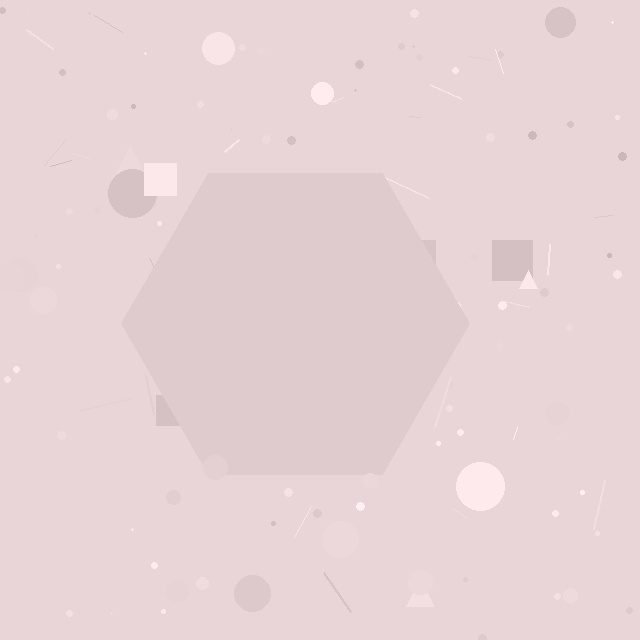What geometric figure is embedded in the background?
A hexagon is embedded in the background.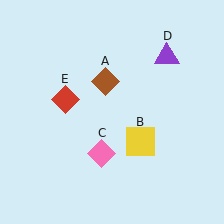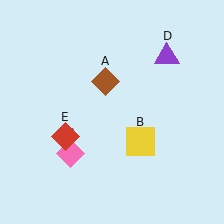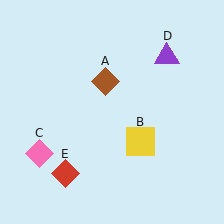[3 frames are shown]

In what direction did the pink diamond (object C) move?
The pink diamond (object C) moved left.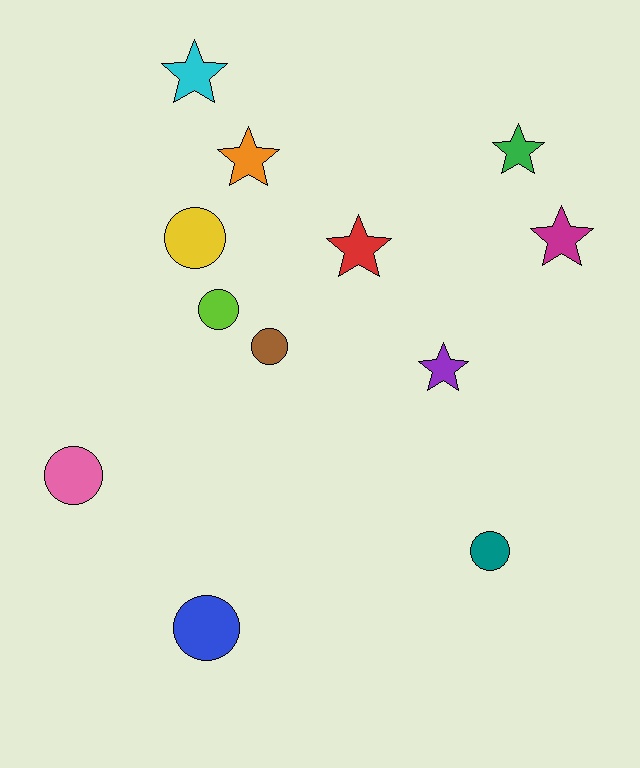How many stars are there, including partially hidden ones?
There are 6 stars.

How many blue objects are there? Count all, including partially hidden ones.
There is 1 blue object.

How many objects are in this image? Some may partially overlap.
There are 12 objects.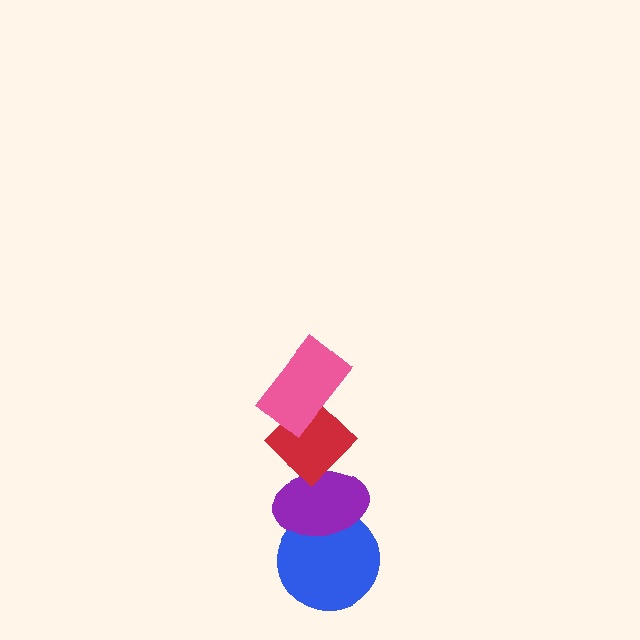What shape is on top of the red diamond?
The pink rectangle is on top of the red diamond.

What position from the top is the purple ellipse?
The purple ellipse is 3rd from the top.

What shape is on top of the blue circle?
The purple ellipse is on top of the blue circle.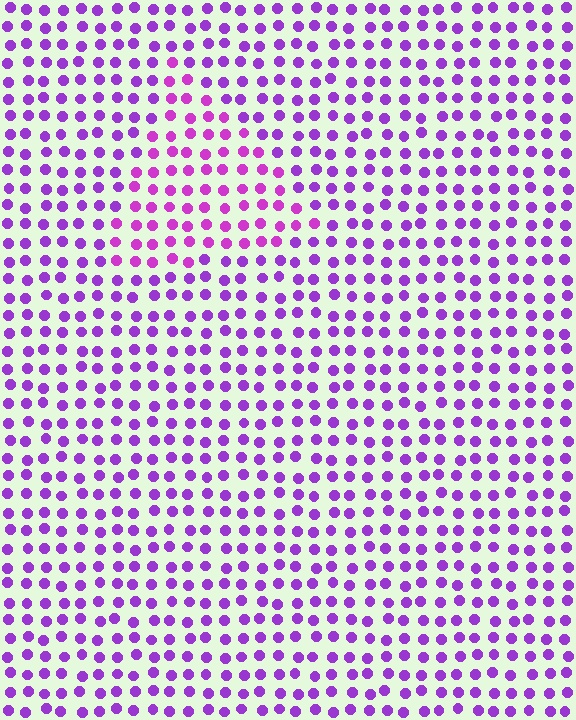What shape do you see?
I see a triangle.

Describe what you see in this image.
The image is filled with small purple elements in a uniform arrangement. A triangle-shaped region is visible where the elements are tinted to a slightly different hue, forming a subtle color boundary.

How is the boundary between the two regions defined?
The boundary is defined purely by a slight shift in hue (about 22 degrees). Spacing, size, and orientation are identical on both sides.